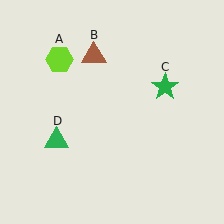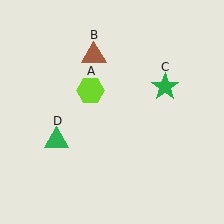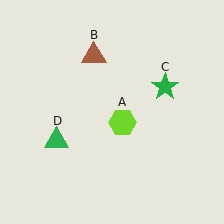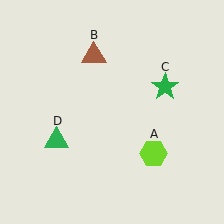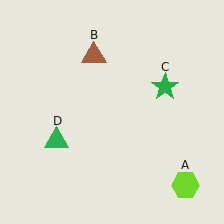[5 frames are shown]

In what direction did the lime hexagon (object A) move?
The lime hexagon (object A) moved down and to the right.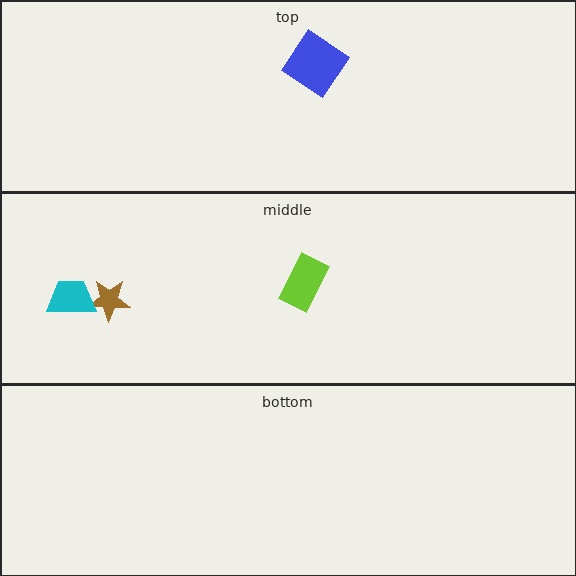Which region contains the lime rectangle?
The middle region.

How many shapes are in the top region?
1.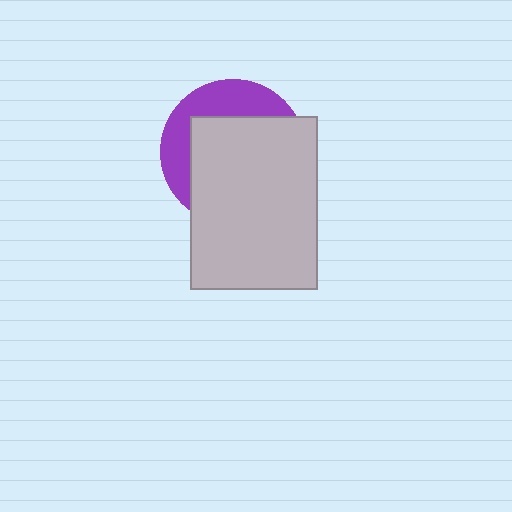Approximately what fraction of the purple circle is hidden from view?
Roughly 68% of the purple circle is hidden behind the light gray rectangle.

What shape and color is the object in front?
The object in front is a light gray rectangle.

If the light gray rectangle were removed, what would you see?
You would see the complete purple circle.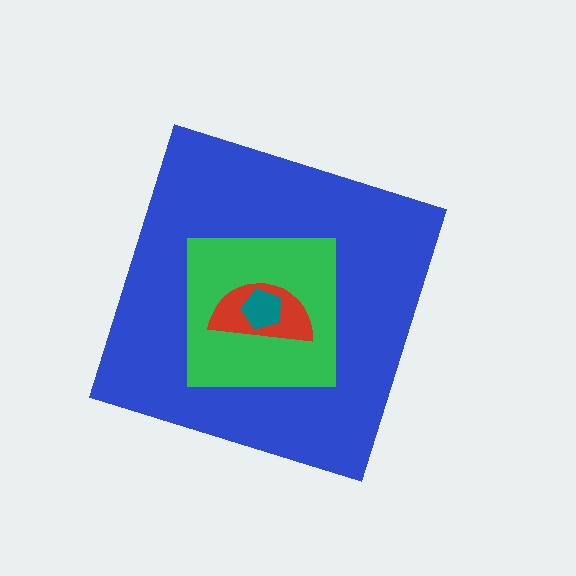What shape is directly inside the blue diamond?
The green square.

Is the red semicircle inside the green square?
Yes.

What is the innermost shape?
The teal pentagon.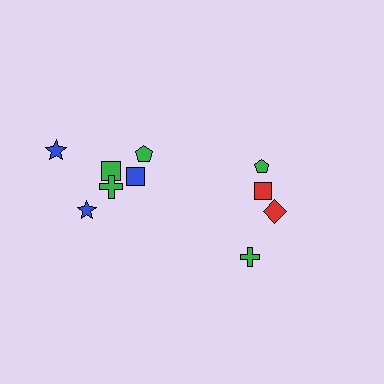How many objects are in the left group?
There are 6 objects.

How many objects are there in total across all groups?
There are 10 objects.